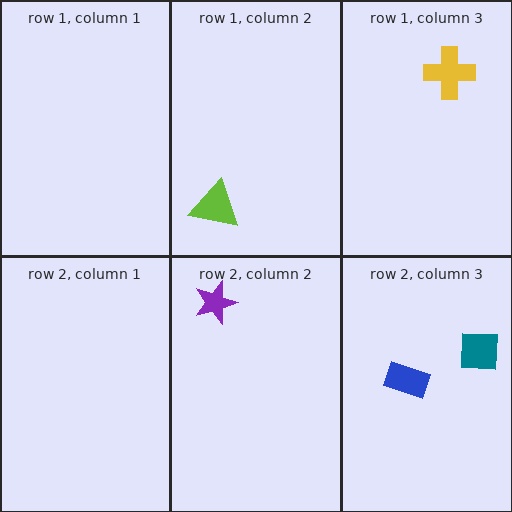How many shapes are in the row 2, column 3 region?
2.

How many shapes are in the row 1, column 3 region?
1.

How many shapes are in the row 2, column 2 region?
1.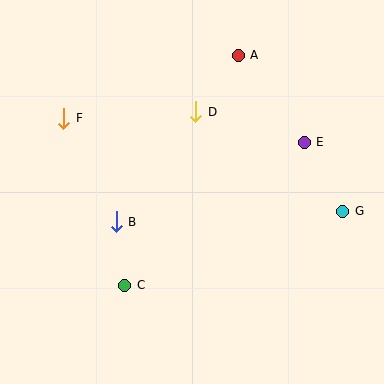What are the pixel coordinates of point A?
Point A is at (238, 55).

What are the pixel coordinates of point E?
Point E is at (304, 142).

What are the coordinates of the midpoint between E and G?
The midpoint between E and G is at (324, 177).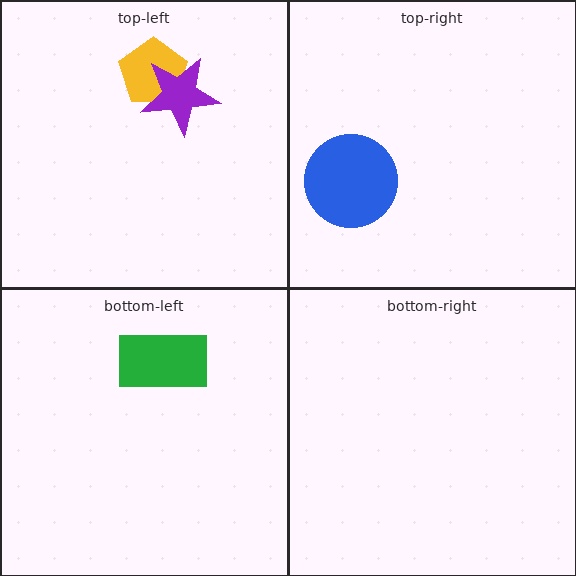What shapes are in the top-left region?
The yellow pentagon, the purple star.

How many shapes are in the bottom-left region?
1.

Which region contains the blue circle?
The top-right region.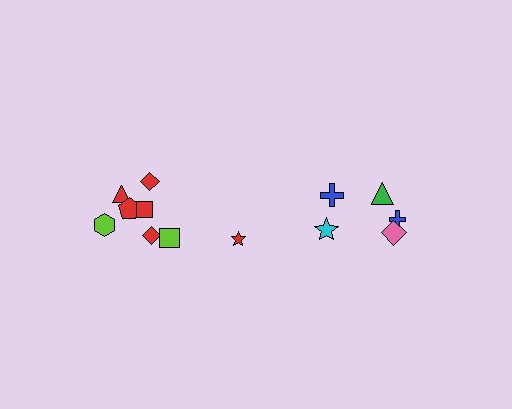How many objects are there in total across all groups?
There are 13 objects.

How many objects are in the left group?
There are 8 objects.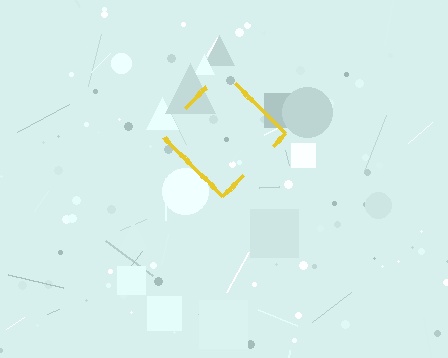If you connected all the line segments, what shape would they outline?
They would outline a diamond.